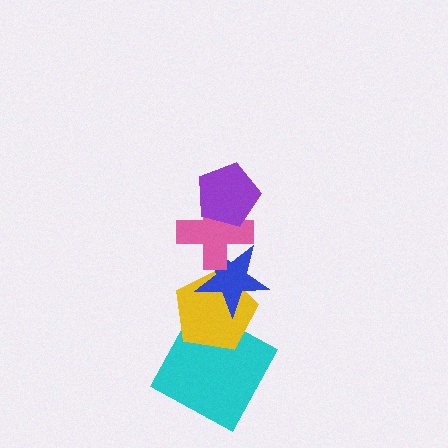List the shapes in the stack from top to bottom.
From top to bottom: the purple pentagon, the pink cross, the blue star, the yellow pentagon, the cyan square.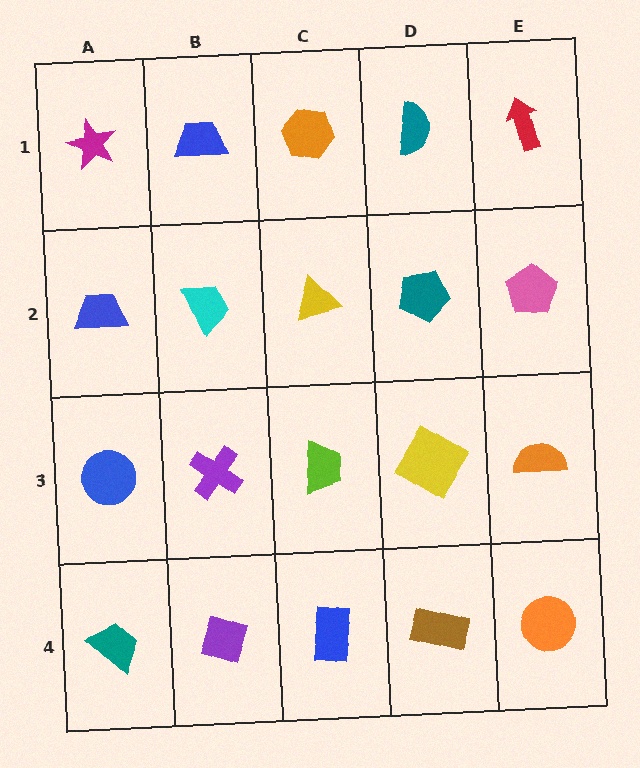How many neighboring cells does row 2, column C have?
4.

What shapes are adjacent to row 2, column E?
A red arrow (row 1, column E), an orange semicircle (row 3, column E), a teal pentagon (row 2, column D).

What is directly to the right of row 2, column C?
A teal pentagon.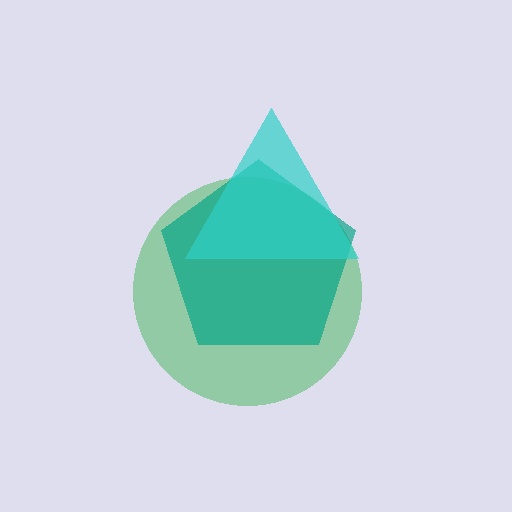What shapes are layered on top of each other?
The layered shapes are: a green circle, a teal pentagon, a cyan triangle.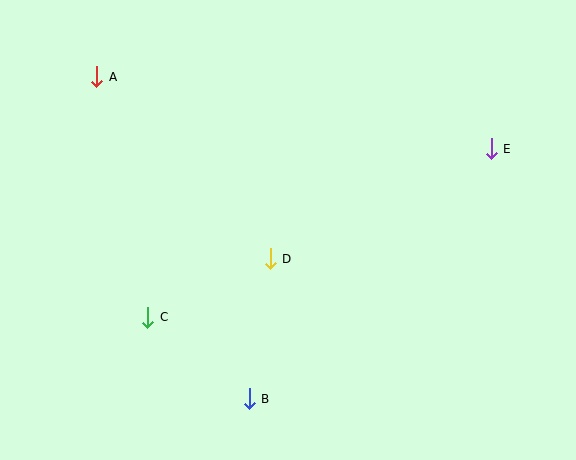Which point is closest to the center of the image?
Point D at (270, 259) is closest to the center.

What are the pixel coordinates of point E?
Point E is at (491, 149).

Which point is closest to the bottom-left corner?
Point C is closest to the bottom-left corner.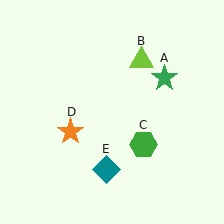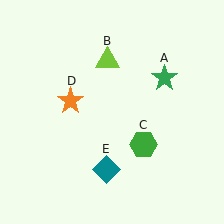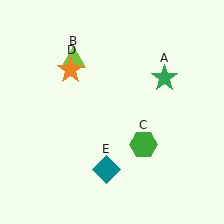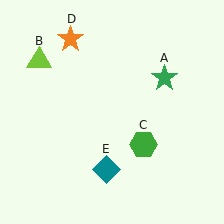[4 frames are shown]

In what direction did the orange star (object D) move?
The orange star (object D) moved up.